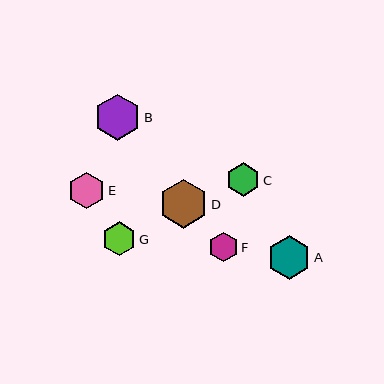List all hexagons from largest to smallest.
From largest to smallest: D, B, A, E, G, C, F.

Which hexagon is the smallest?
Hexagon F is the smallest with a size of approximately 30 pixels.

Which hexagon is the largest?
Hexagon D is the largest with a size of approximately 49 pixels.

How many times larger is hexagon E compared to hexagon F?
Hexagon E is approximately 1.2 times the size of hexagon F.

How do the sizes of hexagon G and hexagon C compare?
Hexagon G and hexagon C are approximately the same size.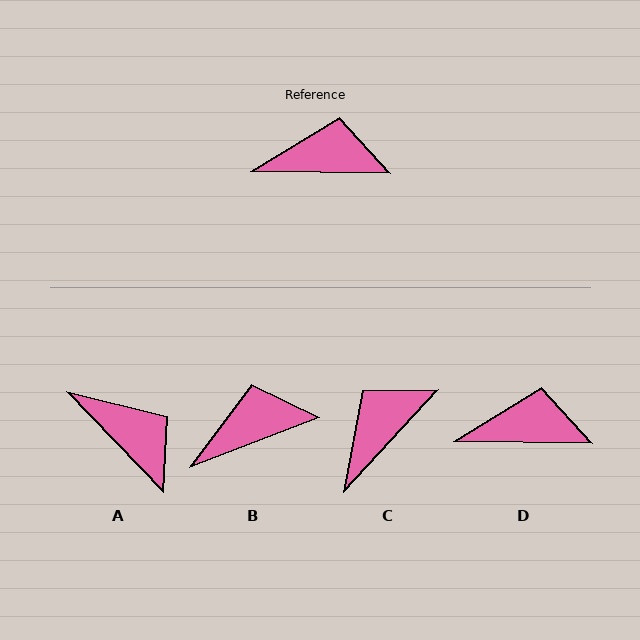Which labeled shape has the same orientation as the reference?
D.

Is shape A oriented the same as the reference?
No, it is off by about 45 degrees.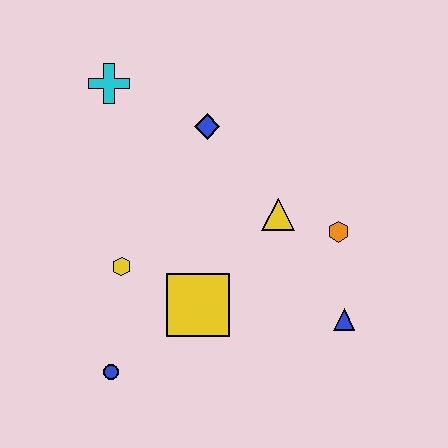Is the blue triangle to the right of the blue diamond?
Yes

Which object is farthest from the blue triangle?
The cyan cross is farthest from the blue triangle.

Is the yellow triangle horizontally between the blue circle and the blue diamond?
No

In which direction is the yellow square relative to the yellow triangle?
The yellow square is below the yellow triangle.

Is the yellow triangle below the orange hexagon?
No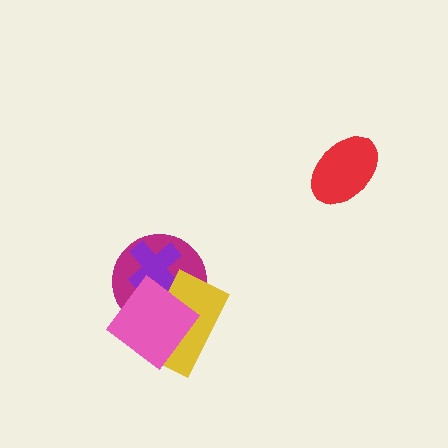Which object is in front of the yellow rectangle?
The pink diamond is in front of the yellow rectangle.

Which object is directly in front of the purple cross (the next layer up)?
The yellow rectangle is directly in front of the purple cross.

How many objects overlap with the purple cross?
3 objects overlap with the purple cross.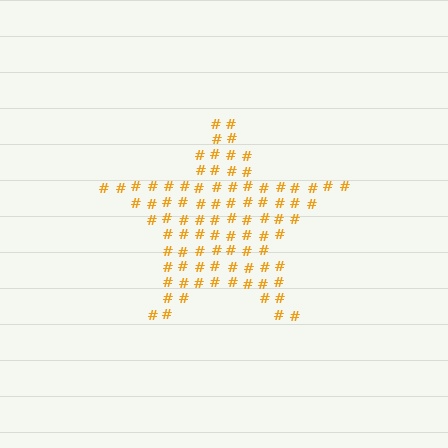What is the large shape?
The large shape is a star.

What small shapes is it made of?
It is made of small hash symbols.